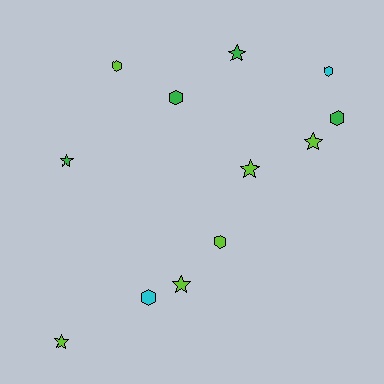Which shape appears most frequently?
Hexagon, with 6 objects.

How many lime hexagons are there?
There are 2 lime hexagons.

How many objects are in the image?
There are 12 objects.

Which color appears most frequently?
Lime, with 6 objects.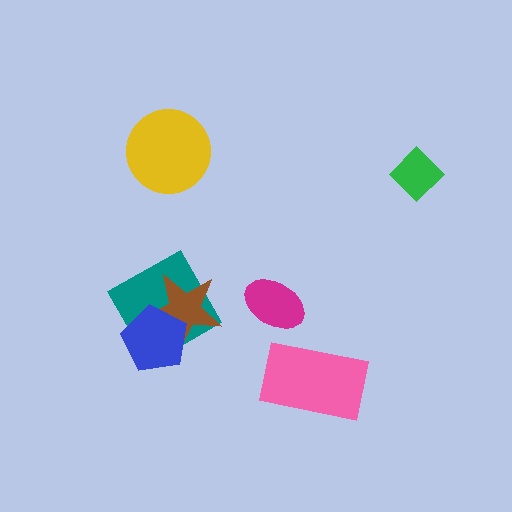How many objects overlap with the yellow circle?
0 objects overlap with the yellow circle.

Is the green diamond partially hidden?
No, no other shape covers it.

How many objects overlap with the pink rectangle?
0 objects overlap with the pink rectangle.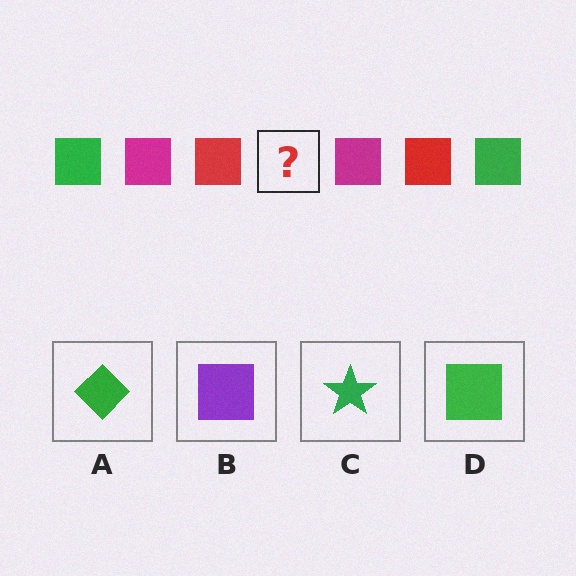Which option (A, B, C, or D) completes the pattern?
D.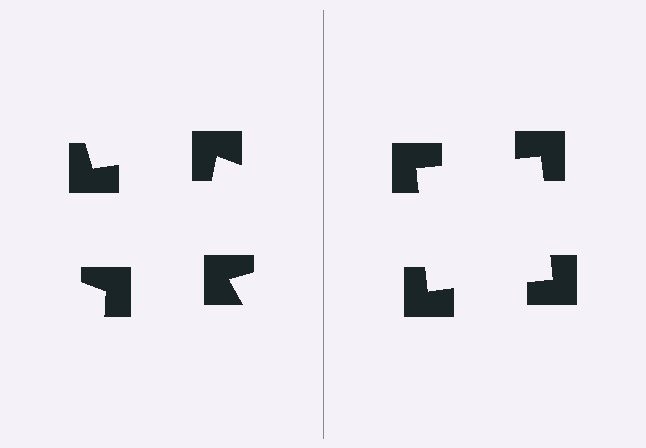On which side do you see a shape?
An illusory square appears on the right side. On the left side the wedge cuts are rotated, so no coherent shape forms.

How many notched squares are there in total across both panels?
8 — 4 on each side.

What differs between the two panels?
The notched squares are positioned identically on both sides; only the wedge orientations differ. On the right they align to a square; on the left they are misaligned.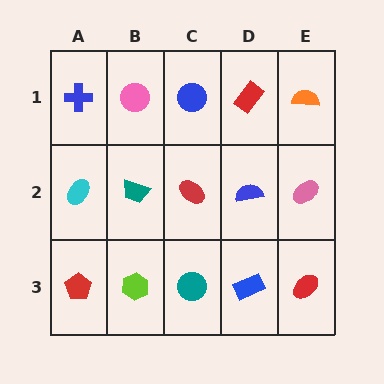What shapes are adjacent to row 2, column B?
A pink circle (row 1, column B), a lime hexagon (row 3, column B), a cyan ellipse (row 2, column A), a red ellipse (row 2, column C).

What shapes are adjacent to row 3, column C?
A red ellipse (row 2, column C), a lime hexagon (row 3, column B), a blue rectangle (row 3, column D).